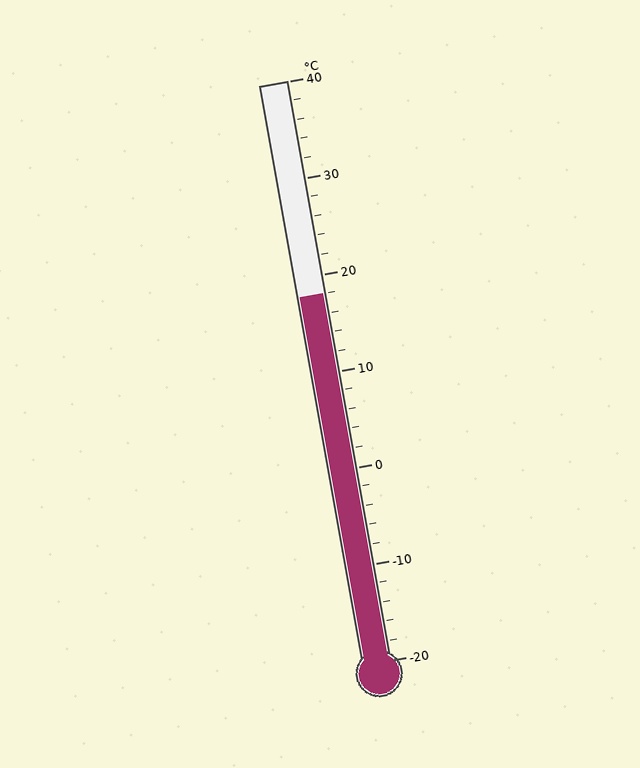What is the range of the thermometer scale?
The thermometer scale ranges from -20°C to 40°C.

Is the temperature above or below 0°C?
The temperature is above 0°C.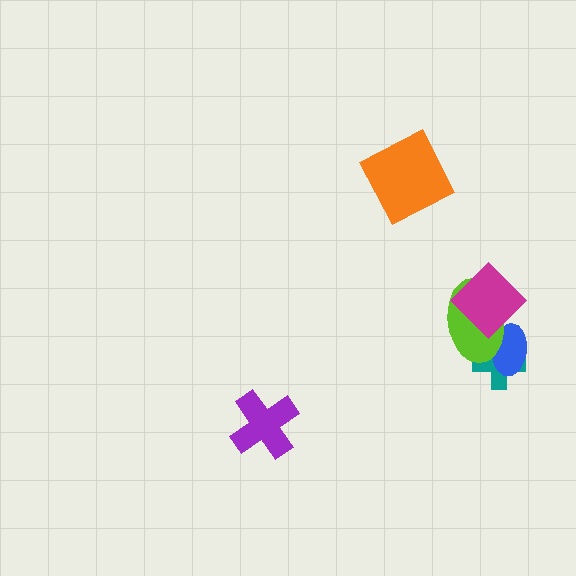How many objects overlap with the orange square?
0 objects overlap with the orange square.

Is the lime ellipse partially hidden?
Yes, it is partially covered by another shape.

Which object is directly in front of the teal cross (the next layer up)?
The blue ellipse is directly in front of the teal cross.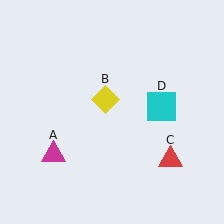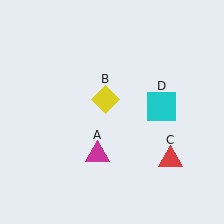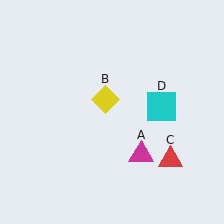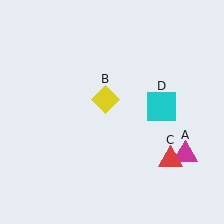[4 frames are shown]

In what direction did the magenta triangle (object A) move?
The magenta triangle (object A) moved right.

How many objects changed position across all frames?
1 object changed position: magenta triangle (object A).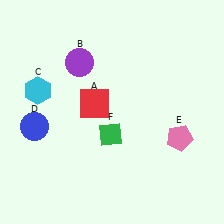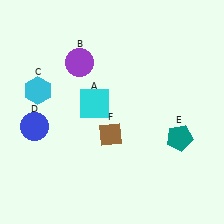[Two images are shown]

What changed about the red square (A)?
In Image 1, A is red. In Image 2, it changed to cyan.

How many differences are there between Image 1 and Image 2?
There are 3 differences between the two images.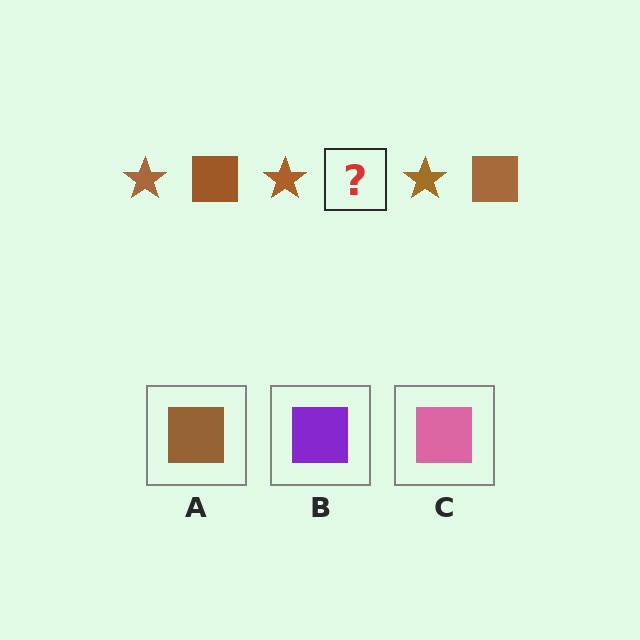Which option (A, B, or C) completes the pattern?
A.